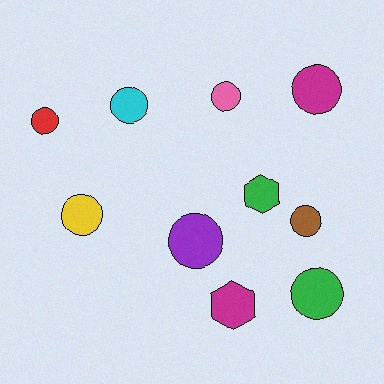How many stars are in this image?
There are no stars.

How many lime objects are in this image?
There are no lime objects.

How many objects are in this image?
There are 10 objects.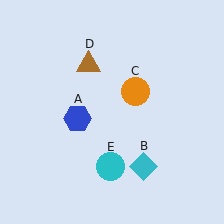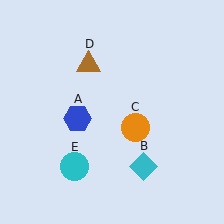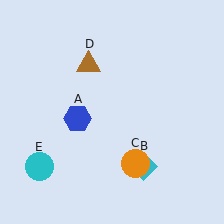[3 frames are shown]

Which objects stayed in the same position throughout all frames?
Blue hexagon (object A) and cyan diamond (object B) and brown triangle (object D) remained stationary.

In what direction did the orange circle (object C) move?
The orange circle (object C) moved down.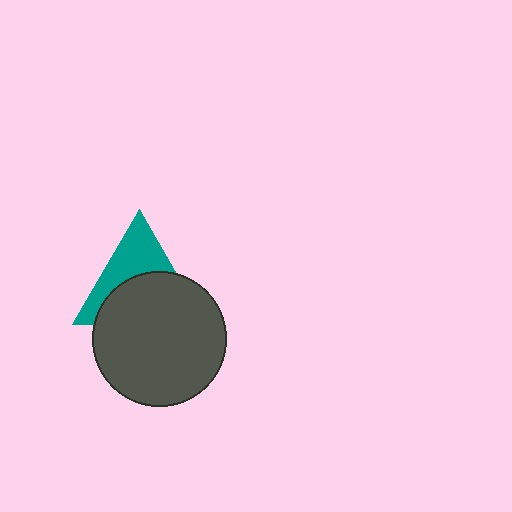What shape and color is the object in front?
The object in front is a dark gray circle.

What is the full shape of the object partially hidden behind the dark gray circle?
The partially hidden object is a teal triangle.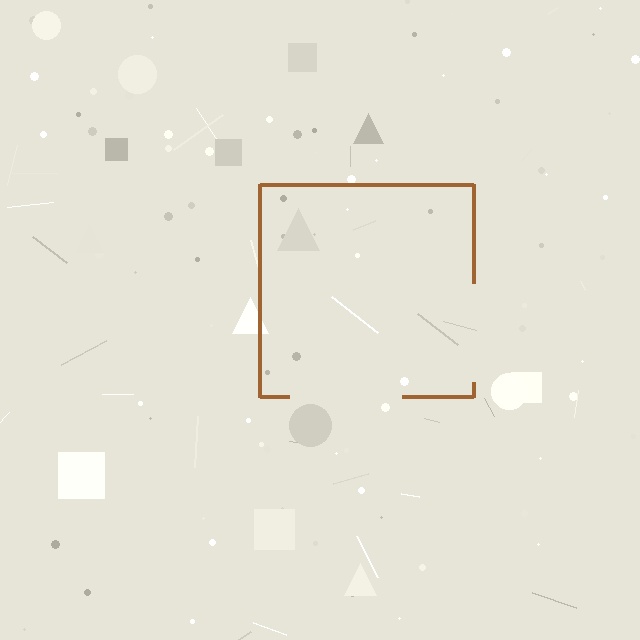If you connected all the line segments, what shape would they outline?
They would outline a square.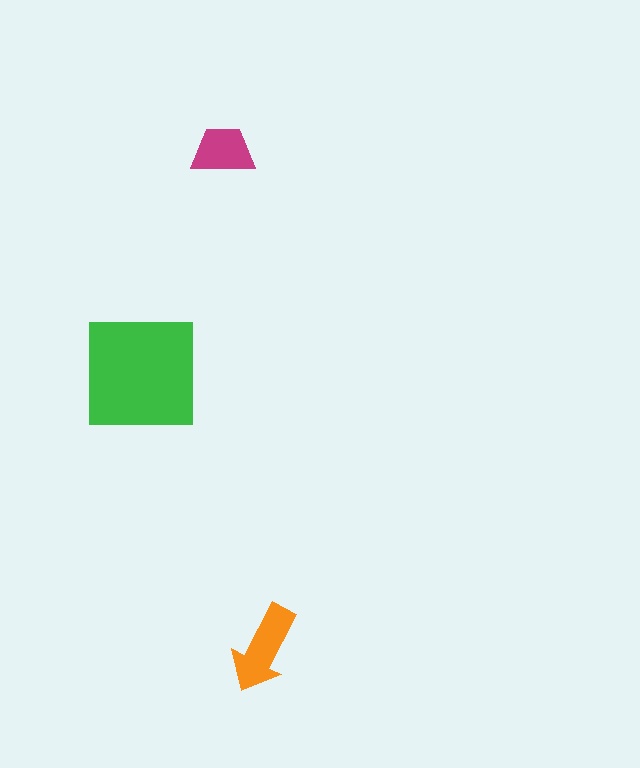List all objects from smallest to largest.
The magenta trapezoid, the orange arrow, the green square.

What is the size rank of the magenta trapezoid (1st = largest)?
3rd.